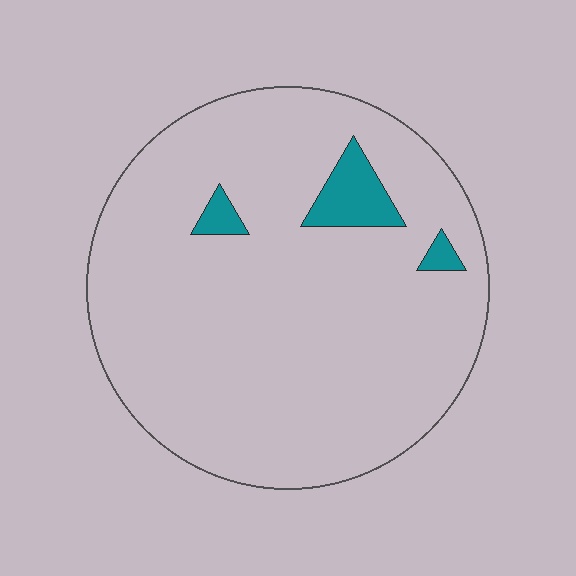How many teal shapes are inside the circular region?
3.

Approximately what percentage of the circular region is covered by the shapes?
Approximately 5%.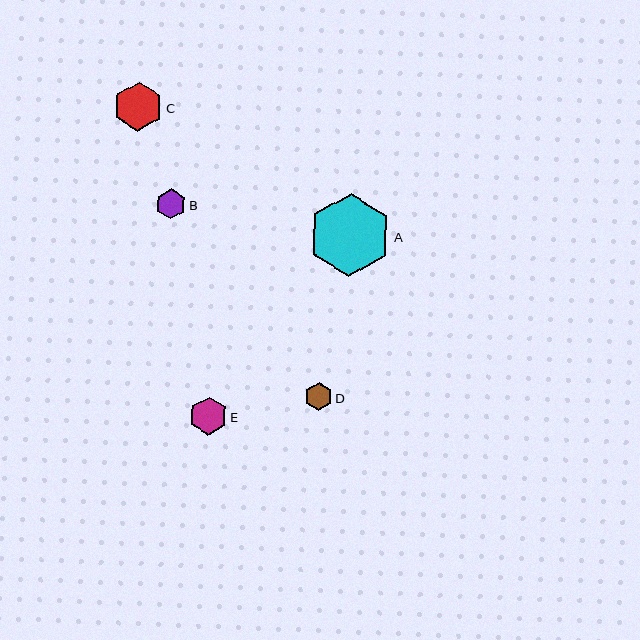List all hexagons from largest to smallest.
From largest to smallest: A, C, E, B, D.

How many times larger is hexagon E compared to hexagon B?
Hexagon E is approximately 1.3 times the size of hexagon B.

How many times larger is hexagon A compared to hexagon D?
Hexagon A is approximately 3.0 times the size of hexagon D.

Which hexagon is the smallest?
Hexagon D is the smallest with a size of approximately 28 pixels.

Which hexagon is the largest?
Hexagon A is the largest with a size of approximately 83 pixels.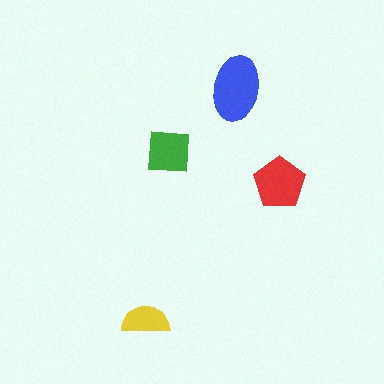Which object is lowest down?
The yellow semicircle is bottommost.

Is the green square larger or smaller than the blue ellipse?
Smaller.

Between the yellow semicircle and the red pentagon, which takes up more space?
The red pentagon.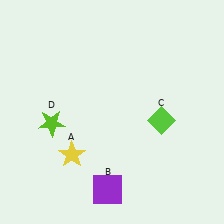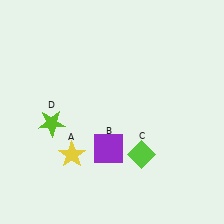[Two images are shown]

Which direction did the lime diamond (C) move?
The lime diamond (C) moved down.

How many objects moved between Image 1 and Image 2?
2 objects moved between the two images.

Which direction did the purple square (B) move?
The purple square (B) moved up.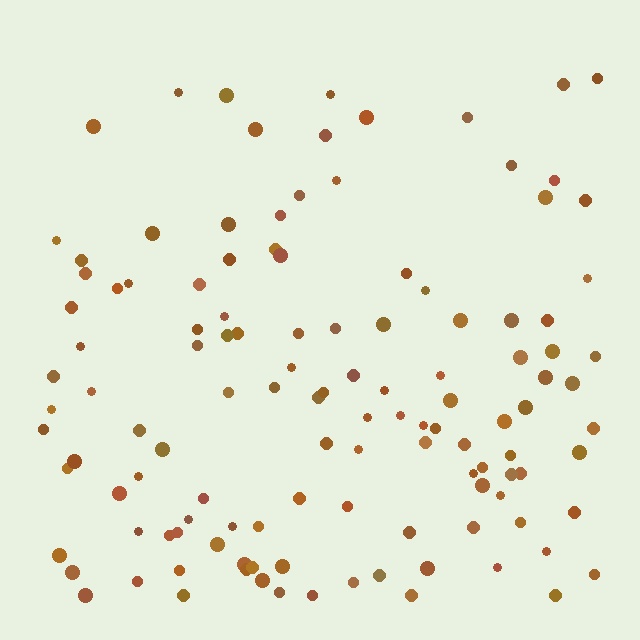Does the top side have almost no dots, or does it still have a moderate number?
Still a moderate number, just noticeably fewer than the bottom.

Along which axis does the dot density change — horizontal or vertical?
Vertical.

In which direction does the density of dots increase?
From top to bottom, with the bottom side densest.